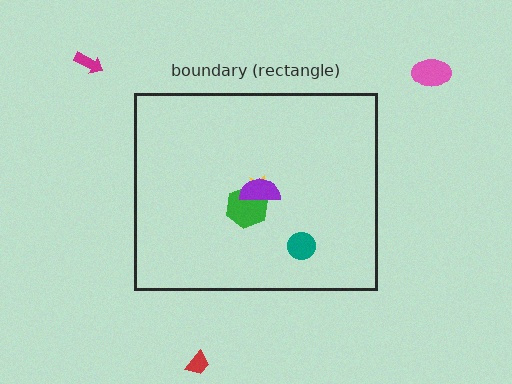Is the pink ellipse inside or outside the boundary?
Outside.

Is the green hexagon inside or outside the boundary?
Inside.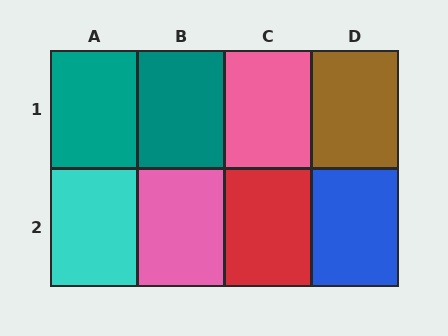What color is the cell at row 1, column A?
Teal.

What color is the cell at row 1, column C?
Pink.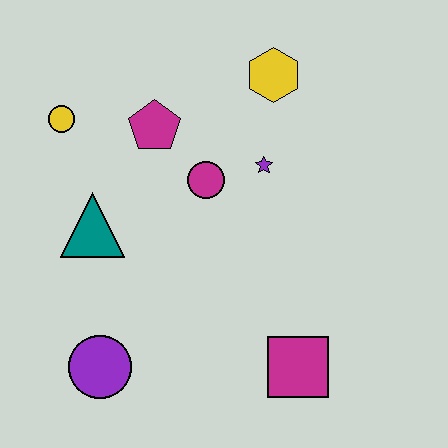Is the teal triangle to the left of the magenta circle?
Yes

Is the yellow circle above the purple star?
Yes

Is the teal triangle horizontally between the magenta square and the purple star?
No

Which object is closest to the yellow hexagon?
The purple star is closest to the yellow hexagon.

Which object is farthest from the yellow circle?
The magenta square is farthest from the yellow circle.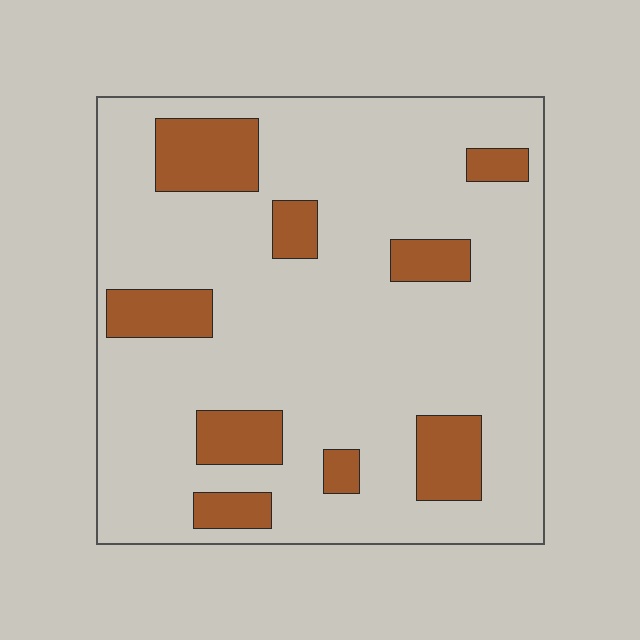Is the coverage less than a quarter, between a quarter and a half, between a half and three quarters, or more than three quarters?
Less than a quarter.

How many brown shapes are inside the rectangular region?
9.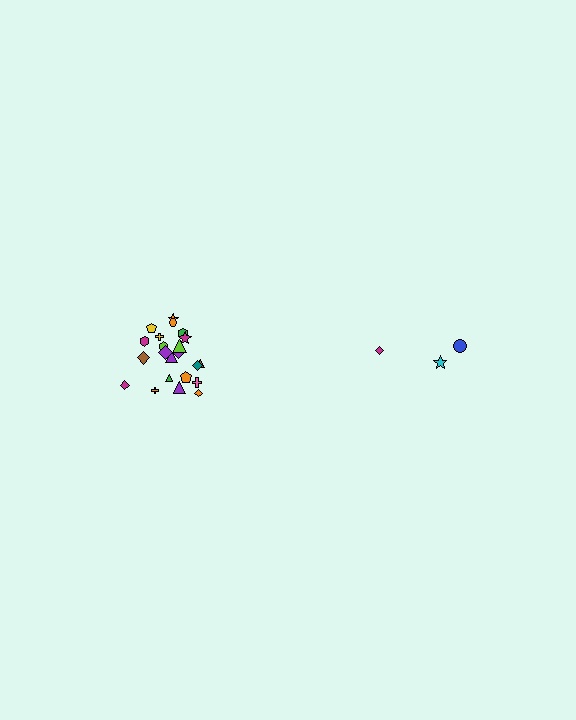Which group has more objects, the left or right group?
The left group.